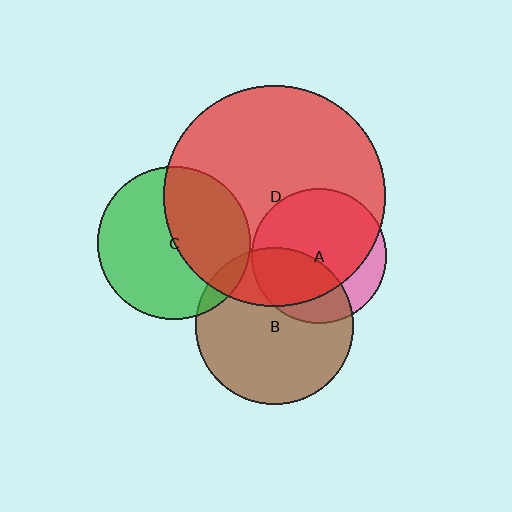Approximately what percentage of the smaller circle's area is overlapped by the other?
Approximately 45%.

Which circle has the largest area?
Circle D (red).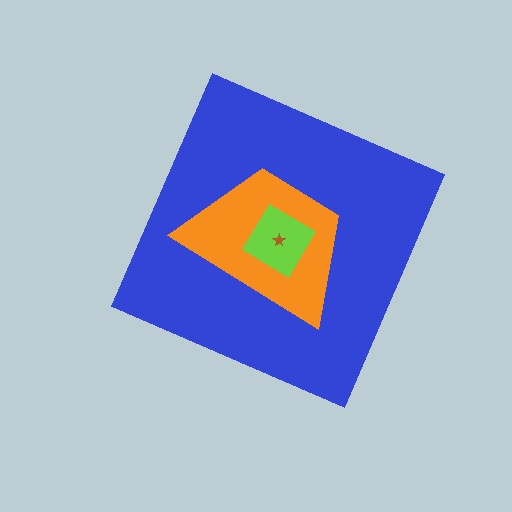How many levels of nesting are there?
4.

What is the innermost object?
The brown star.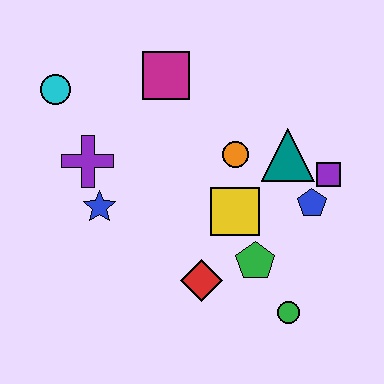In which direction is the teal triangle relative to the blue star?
The teal triangle is to the right of the blue star.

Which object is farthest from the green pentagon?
The cyan circle is farthest from the green pentagon.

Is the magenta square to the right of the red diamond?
No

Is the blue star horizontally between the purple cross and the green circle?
Yes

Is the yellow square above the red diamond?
Yes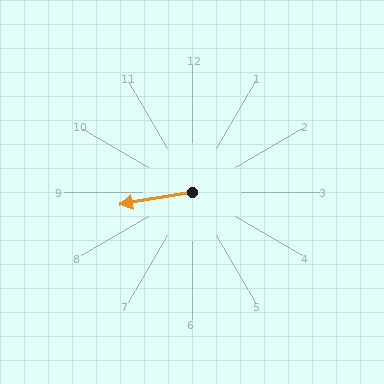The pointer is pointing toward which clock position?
Roughly 9 o'clock.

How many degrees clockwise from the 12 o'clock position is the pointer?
Approximately 260 degrees.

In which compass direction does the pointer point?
West.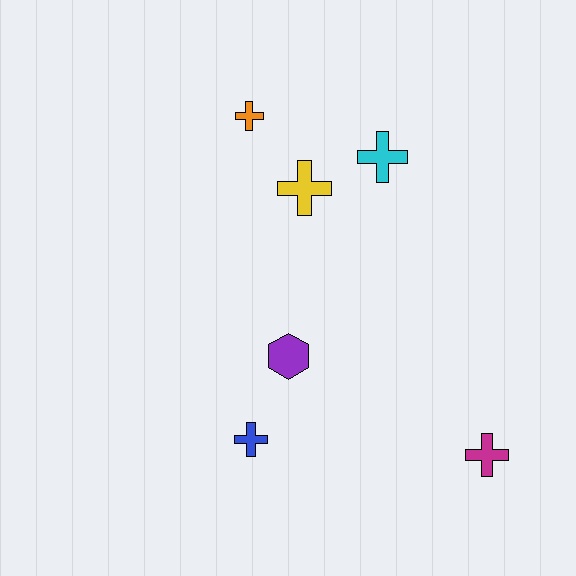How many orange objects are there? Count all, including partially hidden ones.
There is 1 orange object.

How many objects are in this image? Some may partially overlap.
There are 6 objects.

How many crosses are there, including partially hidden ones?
There are 5 crosses.